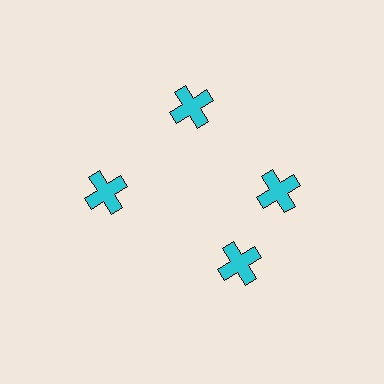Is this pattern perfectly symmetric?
No. The 4 cyan crosses are arranged in a ring, but one element near the 6 o'clock position is rotated out of alignment along the ring, breaking the 4-fold rotational symmetry.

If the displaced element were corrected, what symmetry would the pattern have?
It would have 4-fold rotational symmetry — the pattern would map onto itself every 90 degrees.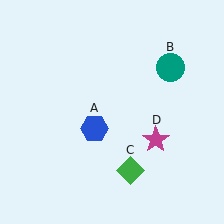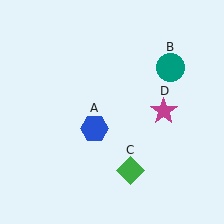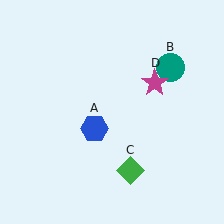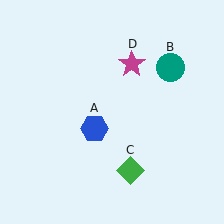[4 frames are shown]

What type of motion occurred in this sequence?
The magenta star (object D) rotated counterclockwise around the center of the scene.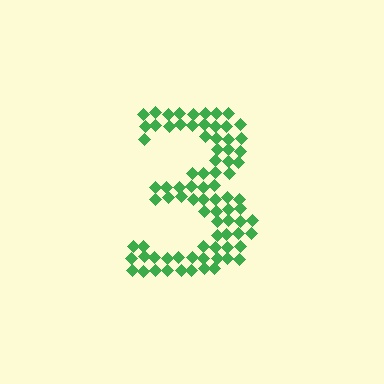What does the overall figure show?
The overall figure shows the digit 3.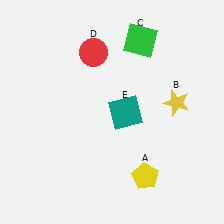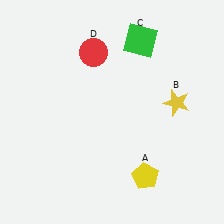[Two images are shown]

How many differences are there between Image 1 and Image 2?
There is 1 difference between the two images.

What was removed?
The teal square (E) was removed in Image 2.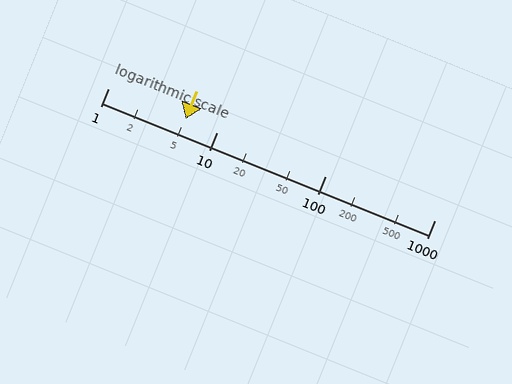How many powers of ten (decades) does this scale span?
The scale spans 3 decades, from 1 to 1000.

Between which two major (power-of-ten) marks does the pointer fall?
The pointer is between 1 and 10.